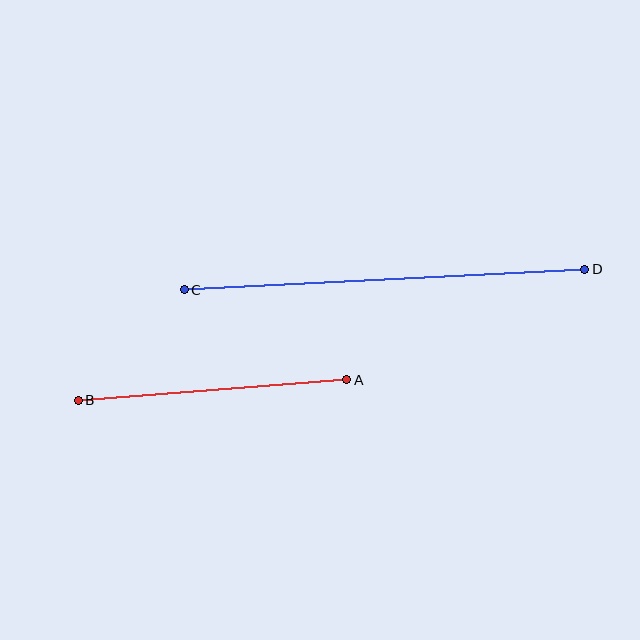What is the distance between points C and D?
The distance is approximately 401 pixels.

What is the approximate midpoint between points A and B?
The midpoint is at approximately (212, 390) pixels.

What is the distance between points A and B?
The distance is approximately 269 pixels.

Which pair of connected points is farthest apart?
Points C and D are farthest apart.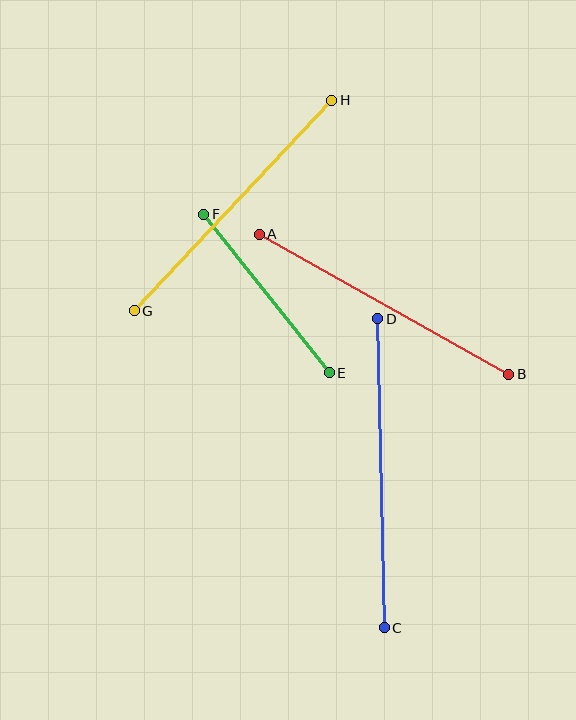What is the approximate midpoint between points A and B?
The midpoint is at approximately (384, 304) pixels.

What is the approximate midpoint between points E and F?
The midpoint is at approximately (266, 294) pixels.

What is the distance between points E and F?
The distance is approximately 202 pixels.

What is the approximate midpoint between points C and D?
The midpoint is at approximately (381, 473) pixels.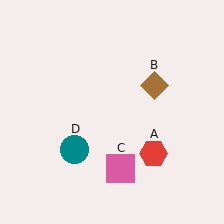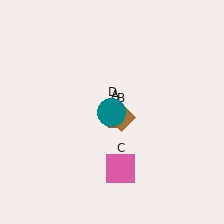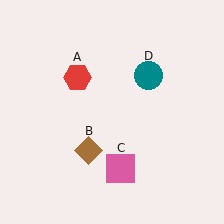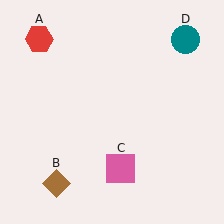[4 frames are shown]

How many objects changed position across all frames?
3 objects changed position: red hexagon (object A), brown diamond (object B), teal circle (object D).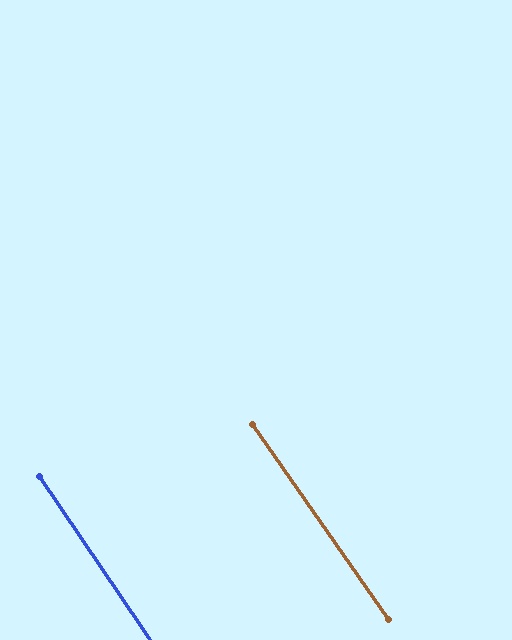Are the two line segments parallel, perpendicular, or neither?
Parallel — their directions differ by only 1.0°.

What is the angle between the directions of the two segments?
Approximately 1 degree.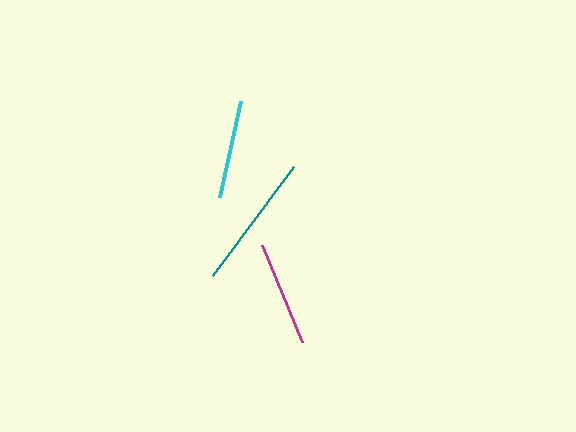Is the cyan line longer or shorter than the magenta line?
The magenta line is longer than the cyan line.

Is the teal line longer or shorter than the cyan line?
The teal line is longer than the cyan line.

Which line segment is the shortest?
The cyan line is the shortest at approximately 98 pixels.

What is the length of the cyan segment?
The cyan segment is approximately 98 pixels long.